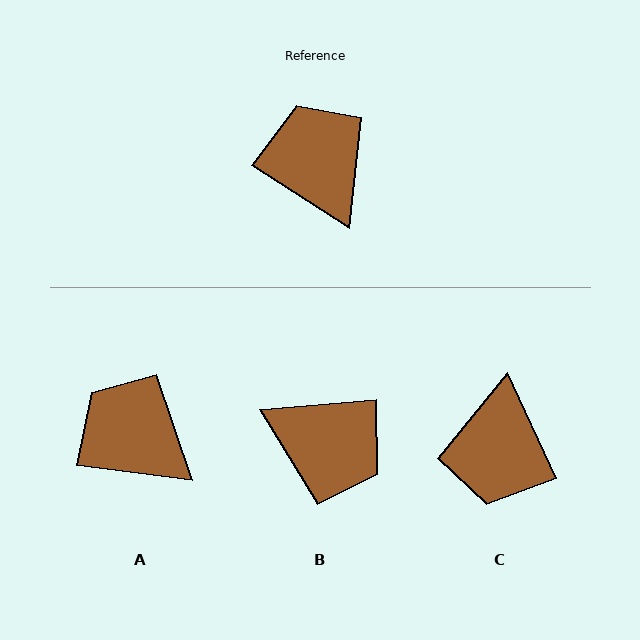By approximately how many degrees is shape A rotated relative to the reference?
Approximately 25 degrees counter-clockwise.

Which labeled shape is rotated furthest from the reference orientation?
C, about 147 degrees away.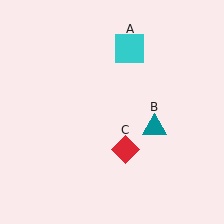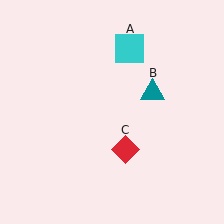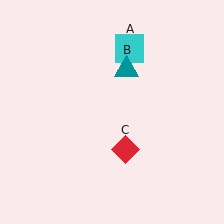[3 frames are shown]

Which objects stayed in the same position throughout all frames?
Cyan square (object A) and red diamond (object C) remained stationary.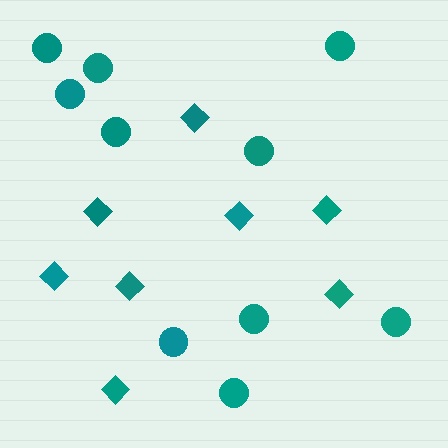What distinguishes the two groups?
There are 2 groups: one group of circles (10) and one group of diamonds (8).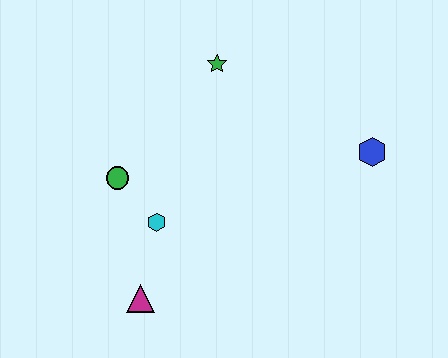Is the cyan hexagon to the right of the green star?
No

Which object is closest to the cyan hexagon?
The green circle is closest to the cyan hexagon.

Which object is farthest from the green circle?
The blue hexagon is farthest from the green circle.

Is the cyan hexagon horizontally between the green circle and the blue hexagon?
Yes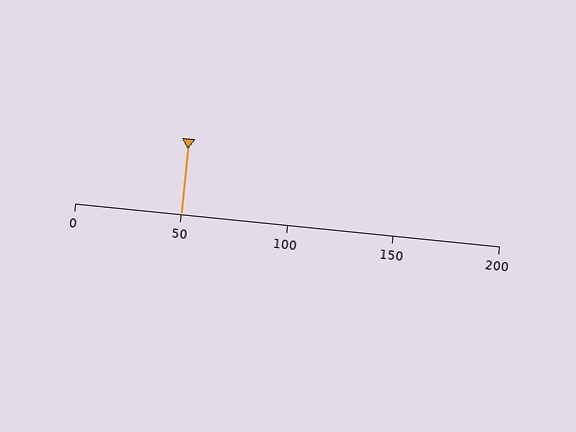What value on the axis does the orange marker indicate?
The marker indicates approximately 50.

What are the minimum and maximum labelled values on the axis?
The axis runs from 0 to 200.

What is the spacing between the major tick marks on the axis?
The major ticks are spaced 50 apart.